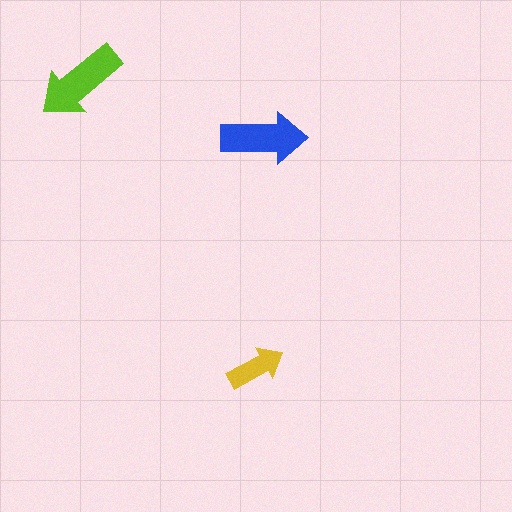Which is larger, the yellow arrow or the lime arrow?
The lime one.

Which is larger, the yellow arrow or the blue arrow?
The blue one.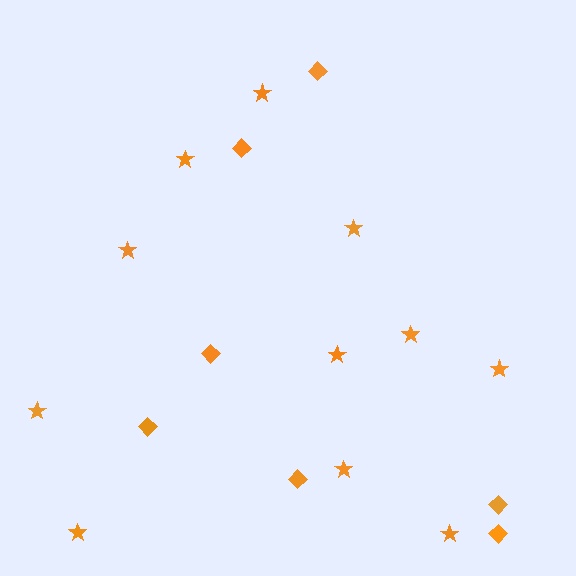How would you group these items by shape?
There are 2 groups: one group of stars (11) and one group of diamonds (7).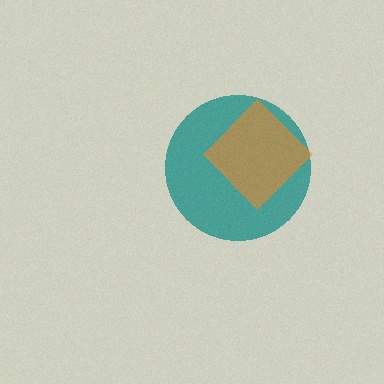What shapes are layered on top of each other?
The layered shapes are: a teal circle, an orange diamond.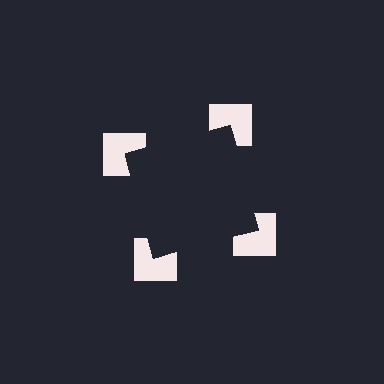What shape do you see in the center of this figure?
An illusory square — its edges are inferred from the aligned wedge cuts in the notched squares, not physically drawn.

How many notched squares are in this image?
There are 4 — one at each vertex of the illusory square.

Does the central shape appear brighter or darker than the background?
It typically appears slightly darker than the background, even though no actual brightness change is drawn.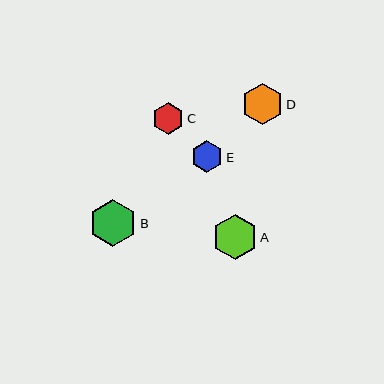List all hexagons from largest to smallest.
From largest to smallest: B, A, D, E, C.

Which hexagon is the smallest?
Hexagon C is the smallest with a size of approximately 31 pixels.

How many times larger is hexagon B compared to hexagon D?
Hexagon B is approximately 1.2 times the size of hexagon D.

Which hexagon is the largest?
Hexagon B is the largest with a size of approximately 48 pixels.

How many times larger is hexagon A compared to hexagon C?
Hexagon A is approximately 1.4 times the size of hexagon C.